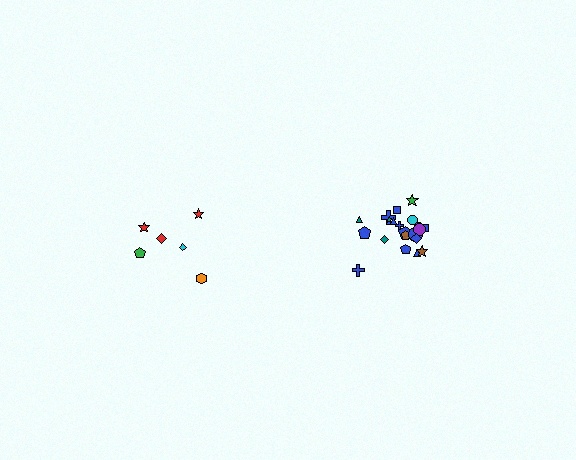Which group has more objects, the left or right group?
The right group.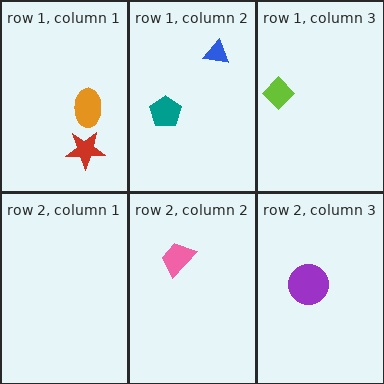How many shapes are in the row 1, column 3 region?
1.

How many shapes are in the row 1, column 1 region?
2.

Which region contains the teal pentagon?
The row 1, column 2 region.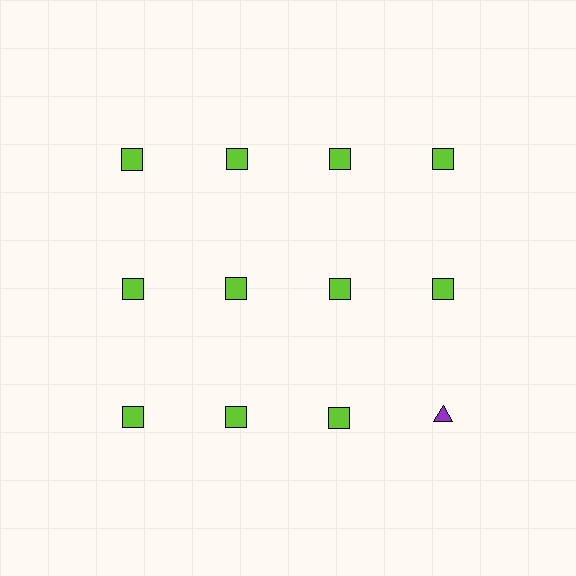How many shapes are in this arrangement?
There are 12 shapes arranged in a grid pattern.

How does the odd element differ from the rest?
It differs in both color (purple instead of lime) and shape (triangle instead of square).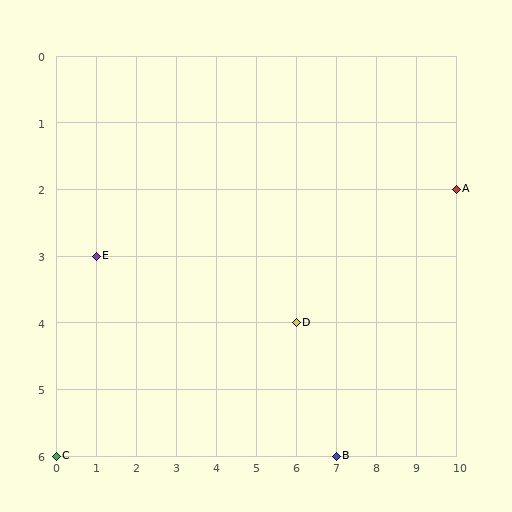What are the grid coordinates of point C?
Point C is at grid coordinates (0, 6).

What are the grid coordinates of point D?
Point D is at grid coordinates (6, 4).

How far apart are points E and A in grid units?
Points E and A are 9 columns and 1 row apart (about 9.1 grid units diagonally).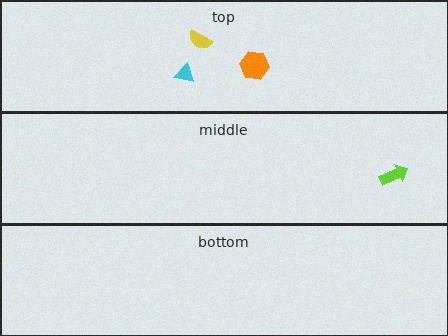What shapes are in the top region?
The cyan triangle, the yellow semicircle, the orange hexagon.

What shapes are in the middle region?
The lime arrow.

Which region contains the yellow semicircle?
The top region.